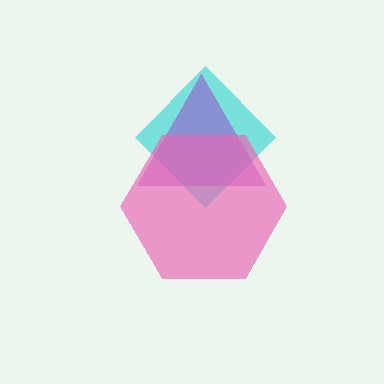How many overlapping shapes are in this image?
There are 3 overlapping shapes in the image.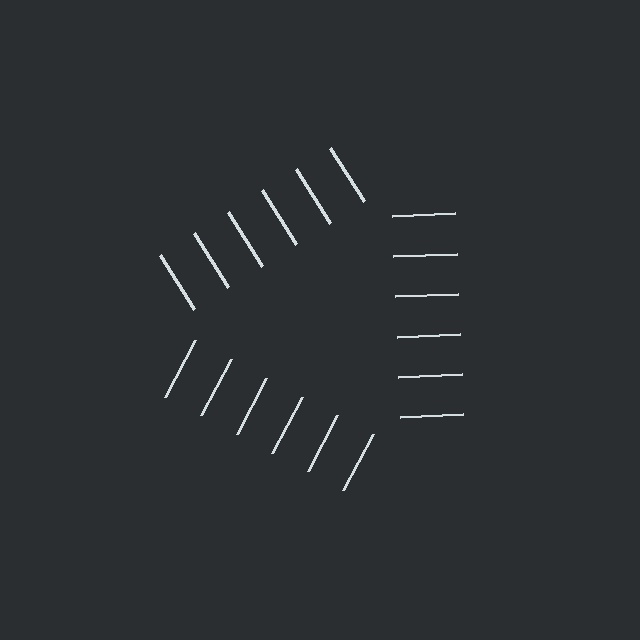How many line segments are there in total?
18 — 6 along each of the 3 edges.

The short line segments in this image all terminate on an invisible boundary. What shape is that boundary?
An illusory triangle — the line segments terminate on its edges but no continuous stroke is drawn.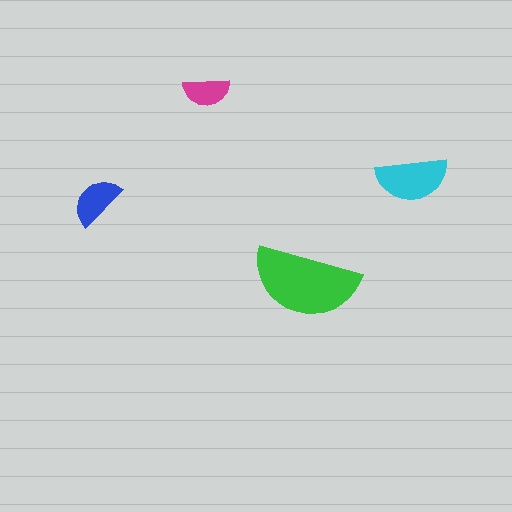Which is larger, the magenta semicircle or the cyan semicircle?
The cyan one.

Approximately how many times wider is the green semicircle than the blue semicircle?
About 2 times wider.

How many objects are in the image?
There are 4 objects in the image.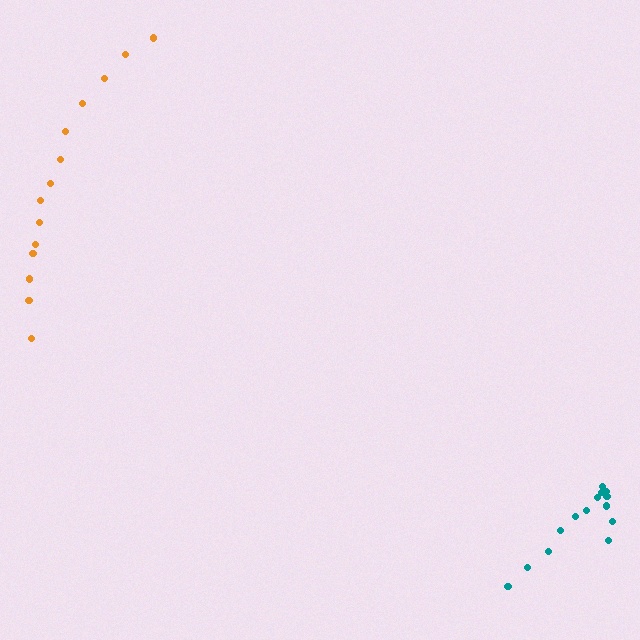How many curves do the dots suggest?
There are 2 distinct paths.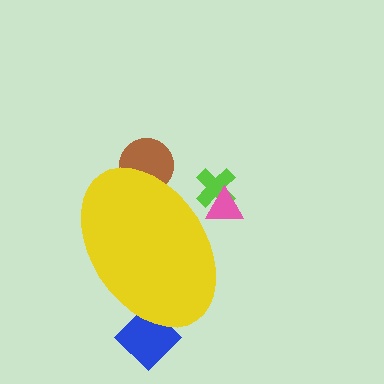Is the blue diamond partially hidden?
Yes, the blue diamond is partially hidden behind the yellow ellipse.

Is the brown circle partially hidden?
Yes, the brown circle is partially hidden behind the yellow ellipse.